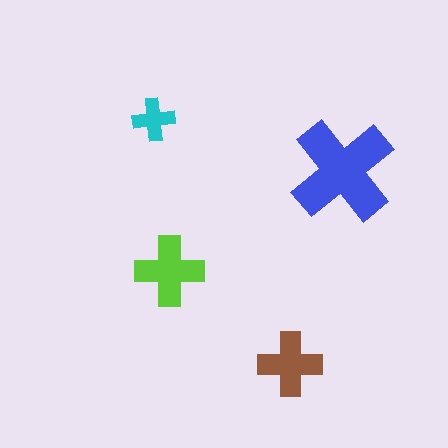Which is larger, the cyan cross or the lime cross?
The lime one.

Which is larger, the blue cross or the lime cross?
The blue one.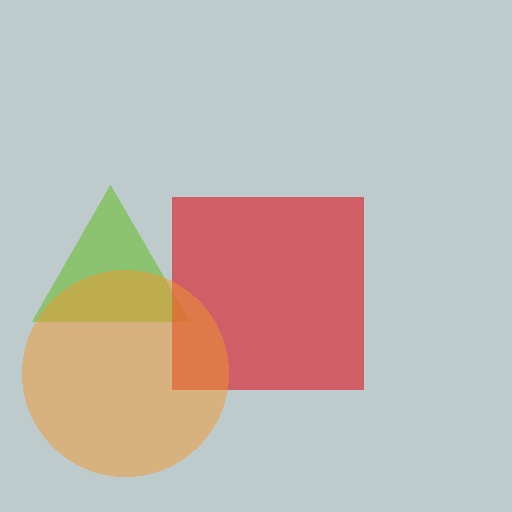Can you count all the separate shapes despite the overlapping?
Yes, there are 3 separate shapes.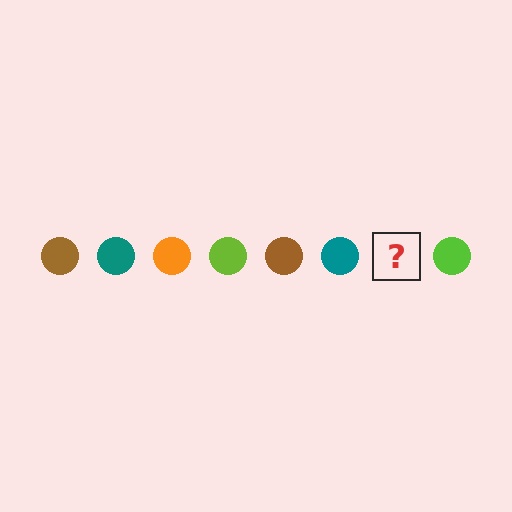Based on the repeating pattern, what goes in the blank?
The blank should be an orange circle.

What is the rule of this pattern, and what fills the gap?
The rule is that the pattern cycles through brown, teal, orange, lime circles. The gap should be filled with an orange circle.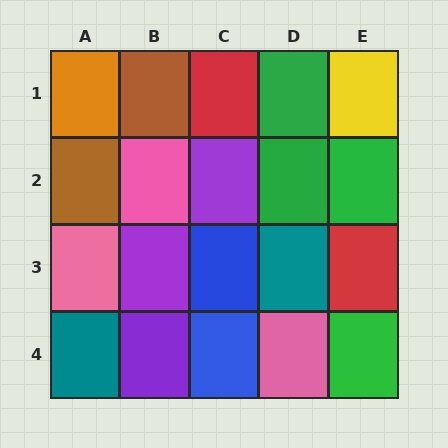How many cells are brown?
2 cells are brown.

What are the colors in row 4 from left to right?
Teal, purple, blue, pink, green.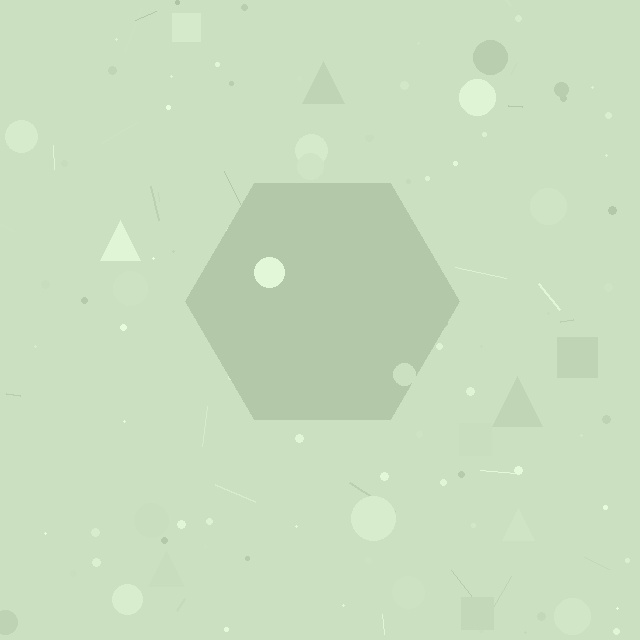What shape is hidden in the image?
A hexagon is hidden in the image.